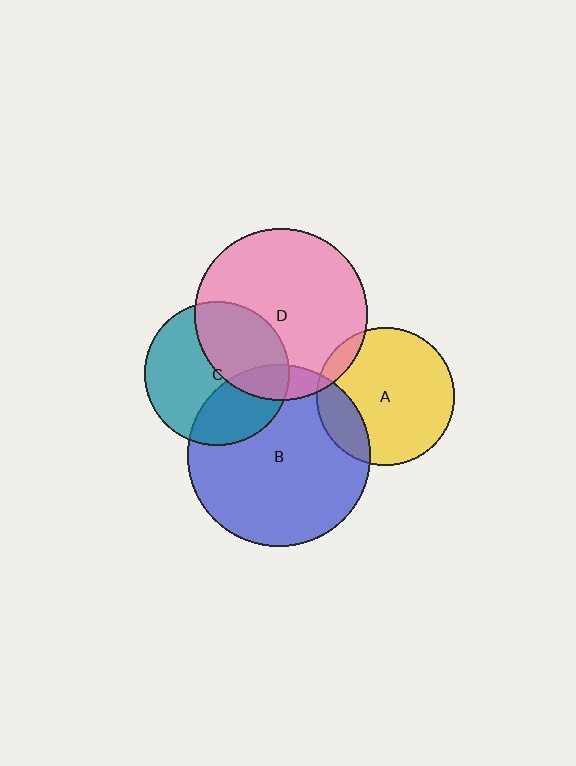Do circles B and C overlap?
Yes.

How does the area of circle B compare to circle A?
Approximately 1.7 times.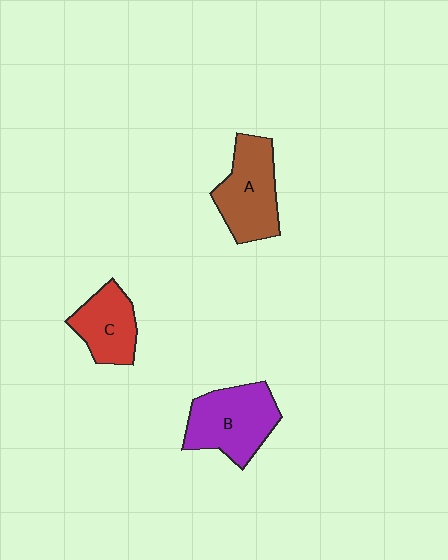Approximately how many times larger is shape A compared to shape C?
Approximately 1.3 times.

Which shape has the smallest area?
Shape C (red).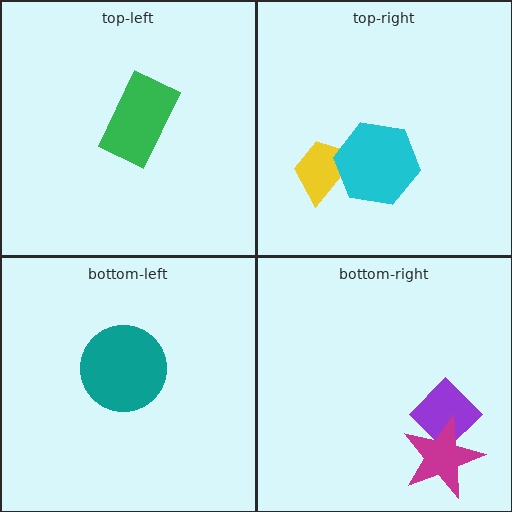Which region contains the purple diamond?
The bottom-right region.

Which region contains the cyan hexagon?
The top-right region.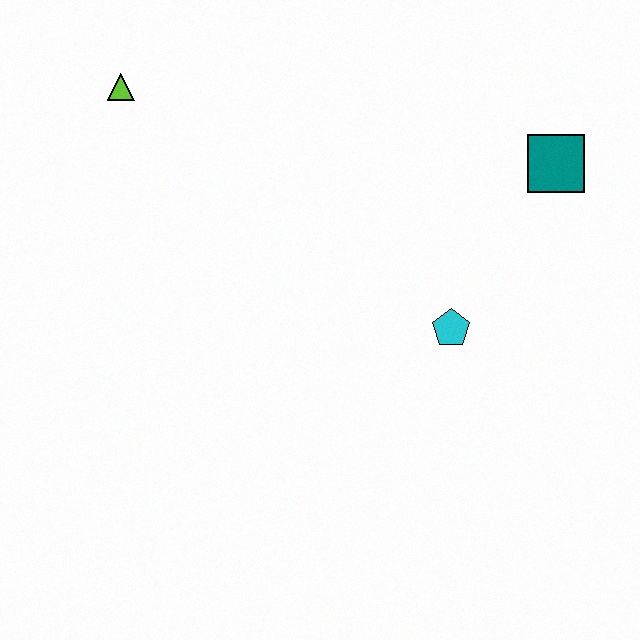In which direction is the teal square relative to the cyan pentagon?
The teal square is above the cyan pentagon.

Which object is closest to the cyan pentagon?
The teal square is closest to the cyan pentagon.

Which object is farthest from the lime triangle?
The teal square is farthest from the lime triangle.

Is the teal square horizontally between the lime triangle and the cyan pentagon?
No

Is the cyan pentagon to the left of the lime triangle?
No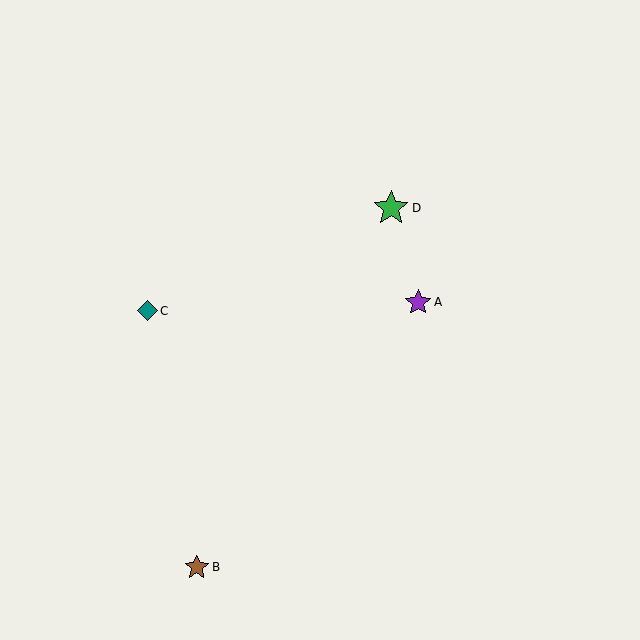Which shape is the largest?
The green star (labeled D) is the largest.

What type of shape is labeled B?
Shape B is a brown star.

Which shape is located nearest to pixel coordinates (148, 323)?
The teal diamond (labeled C) at (147, 311) is nearest to that location.